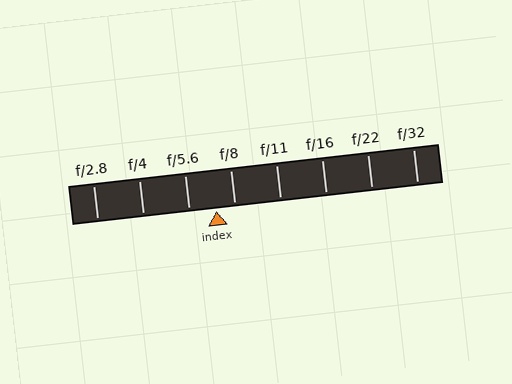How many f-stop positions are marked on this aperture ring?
There are 8 f-stop positions marked.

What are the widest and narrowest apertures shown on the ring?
The widest aperture shown is f/2.8 and the narrowest is f/32.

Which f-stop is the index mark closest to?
The index mark is closest to f/8.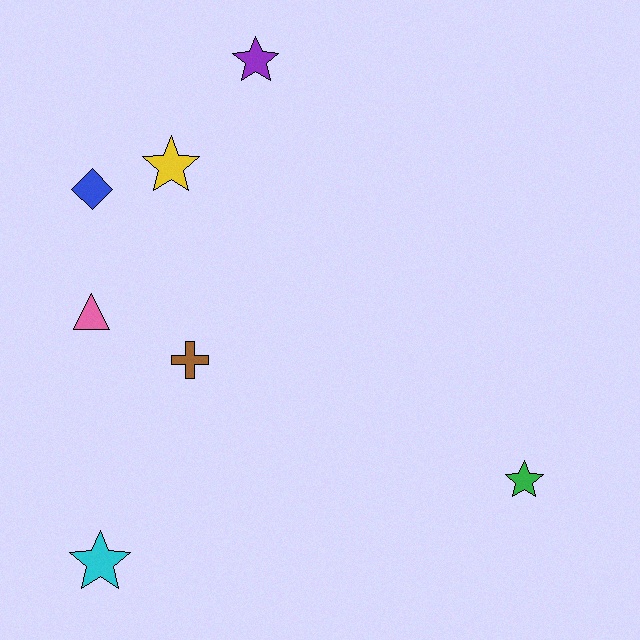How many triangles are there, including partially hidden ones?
There is 1 triangle.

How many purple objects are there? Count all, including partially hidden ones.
There is 1 purple object.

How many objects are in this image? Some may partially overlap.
There are 7 objects.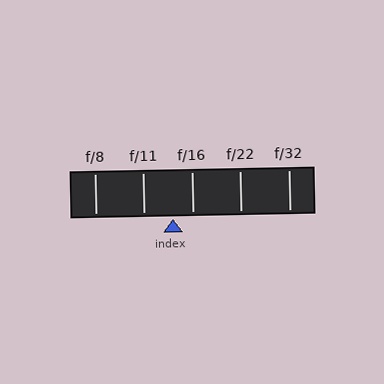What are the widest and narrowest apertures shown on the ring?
The widest aperture shown is f/8 and the narrowest is f/32.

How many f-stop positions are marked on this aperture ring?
There are 5 f-stop positions marked.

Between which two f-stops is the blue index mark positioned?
The index mark is between f/11 and f/16.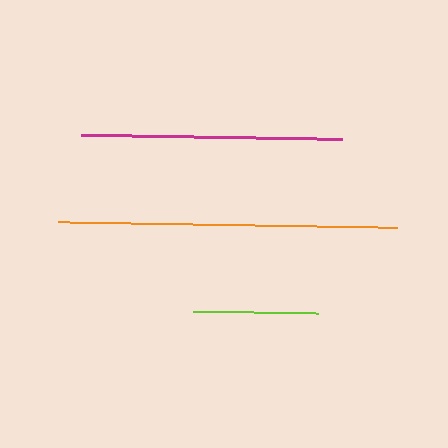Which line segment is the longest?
The orange line is the longest at approximately 339 pixels.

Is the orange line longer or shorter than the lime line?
The orange line is longer than the lime line.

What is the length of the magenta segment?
The magenta segment is approximately 261 pixels long.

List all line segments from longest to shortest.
From longest to shortest: orange, magenta, lime.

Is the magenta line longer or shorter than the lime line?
The magenta line is longer than the lime line.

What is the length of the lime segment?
The lime segment is approximately 125 pixels long.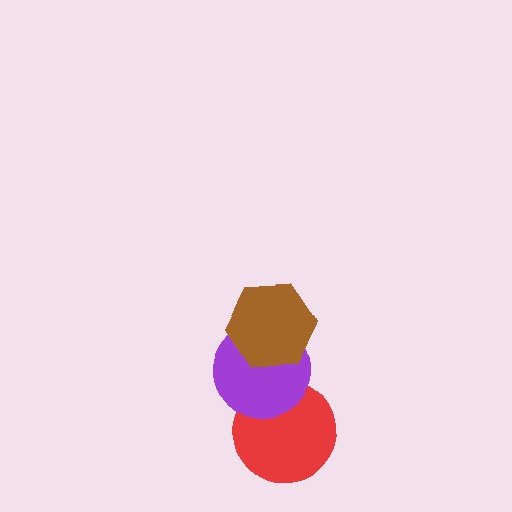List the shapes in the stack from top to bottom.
From top to bottom: the brown hexagon, the purple circle, the red circle.